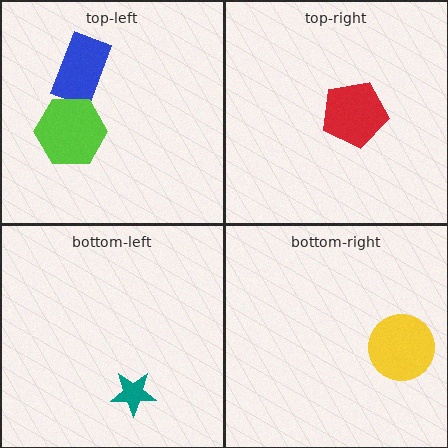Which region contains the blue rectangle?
The top-left region.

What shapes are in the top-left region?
The blue rectangle, the lime hexagon.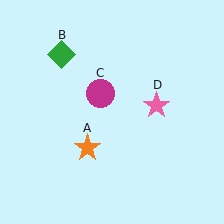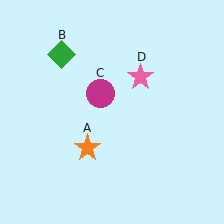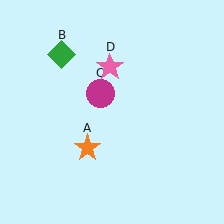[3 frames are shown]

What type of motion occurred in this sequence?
The pink star (object D) rotated counterclockwise around the center of the scene.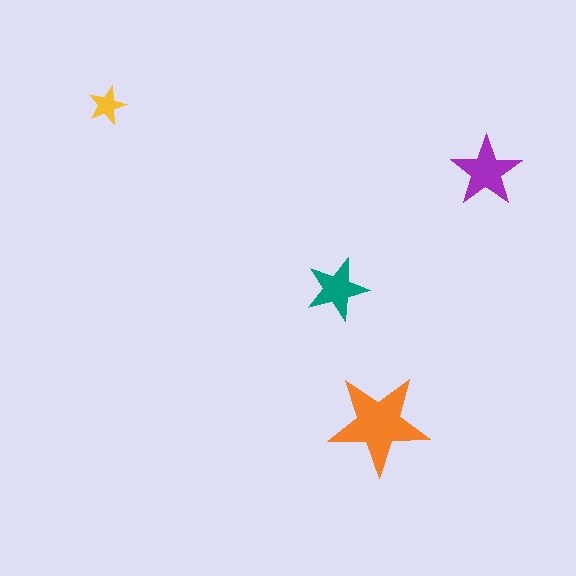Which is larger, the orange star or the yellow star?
The orange one.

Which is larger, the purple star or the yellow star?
The purple one.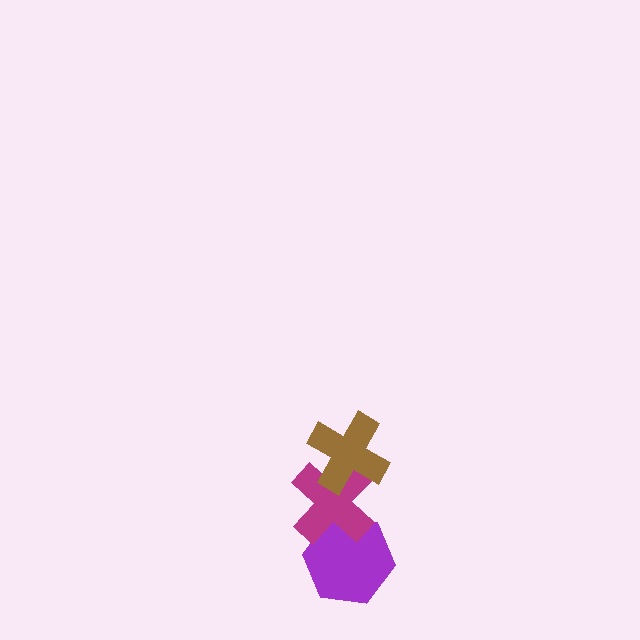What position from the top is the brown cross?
The brown cross is 1st from the top.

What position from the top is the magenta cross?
The magenta cross is 2nd from the top.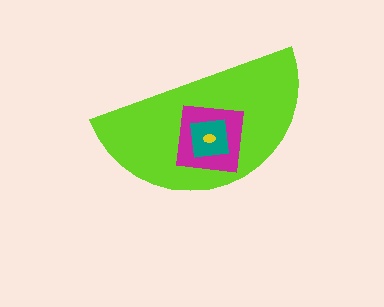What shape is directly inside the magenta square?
The teal square.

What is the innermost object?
The yellow ellipse.